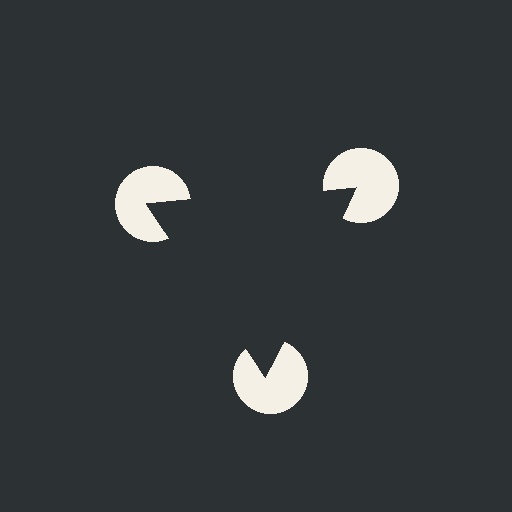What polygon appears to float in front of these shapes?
An illusory triangle — its edges are inferred from the aligned wedge cuts in the pac-man discs, not physically drawn.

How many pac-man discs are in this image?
There are 3 — one at each vertex of the illusory triangle.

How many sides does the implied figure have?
3 sides.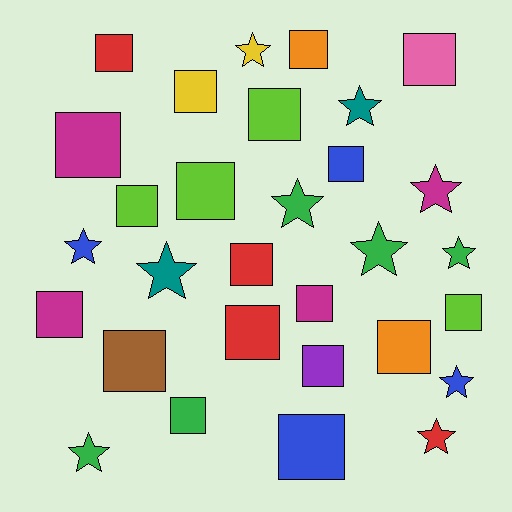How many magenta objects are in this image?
There are 4 magenta objects.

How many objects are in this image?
There are 30 objects.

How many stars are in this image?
There are 11 stars.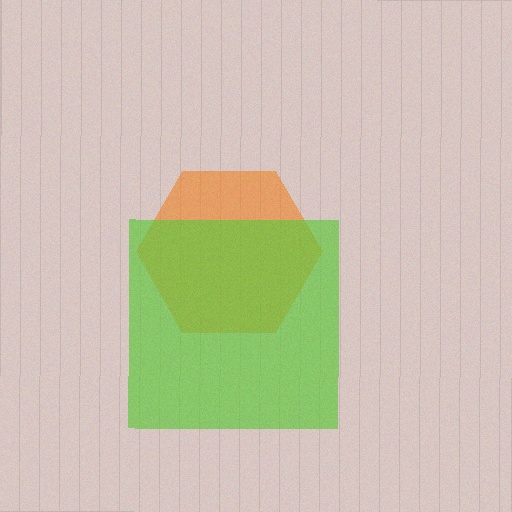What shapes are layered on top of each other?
The layered shapes are: an orange hexagon, a lime square.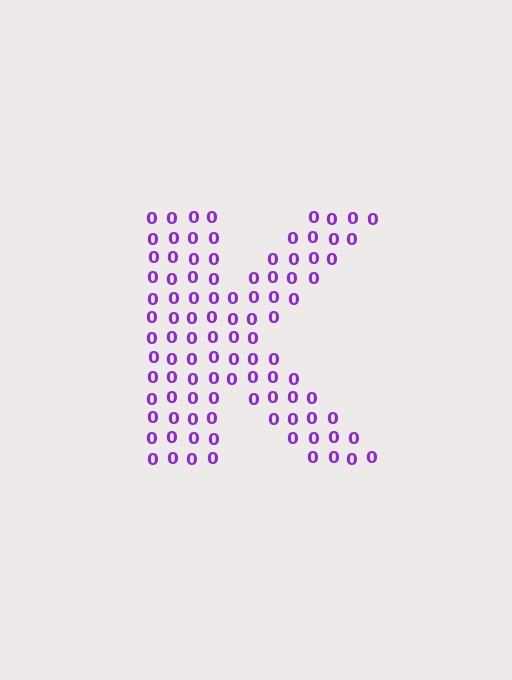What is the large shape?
The large shape is the letter K.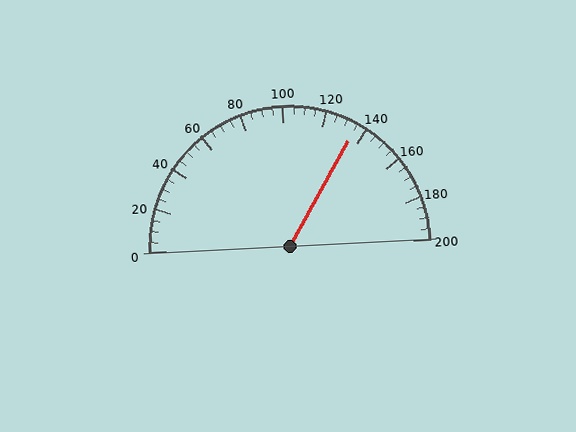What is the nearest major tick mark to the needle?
The nearest major tick mark is 140.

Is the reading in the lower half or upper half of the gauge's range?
The reading is in the upper half of the range (0 to 200).